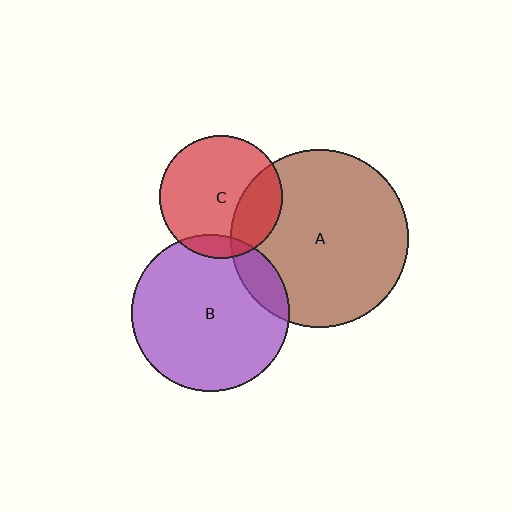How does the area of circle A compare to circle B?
Approximately 1.3 times.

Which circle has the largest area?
Circle A (brown).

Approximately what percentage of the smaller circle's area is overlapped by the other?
Approximately 25%.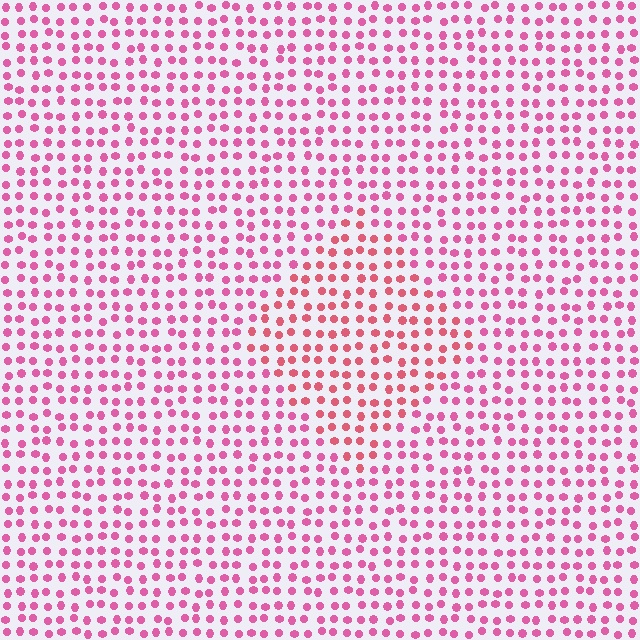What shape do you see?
I see a diamond.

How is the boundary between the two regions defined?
The boundary is defined purely by a slight shift in hue (about 22 degrees). Spacing, size, and orientation are identical on both sides.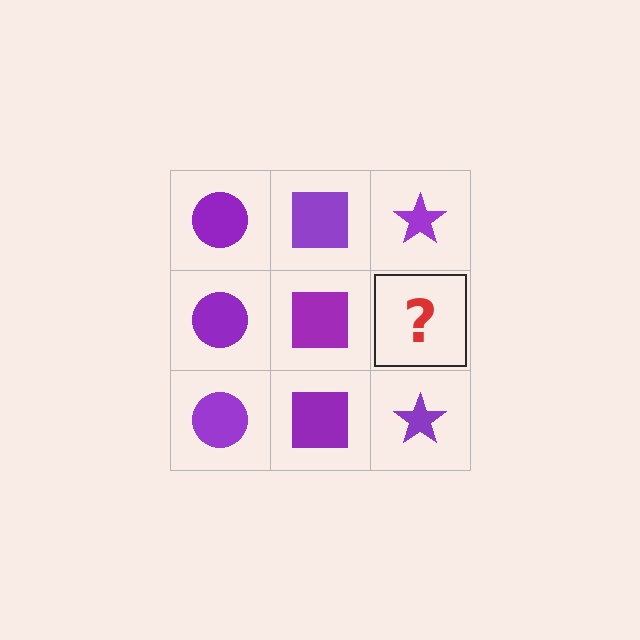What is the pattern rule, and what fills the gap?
The rule is that each column has a consistent shape. The gap should be filled with a purple star.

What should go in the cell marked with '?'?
The missing cell should contain a purple star.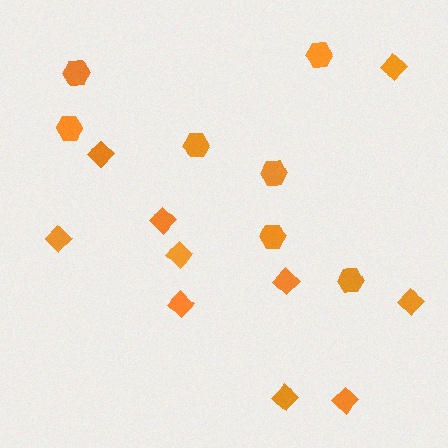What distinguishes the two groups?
There are 2 groups: one group of hexagons (7) and one group of diamonds (10).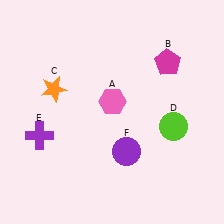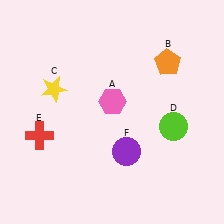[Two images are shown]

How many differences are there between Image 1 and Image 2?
There are 3 differences between the two images.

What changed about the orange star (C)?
In Image 1, C is orange. In Image 2, it changed to yellow.